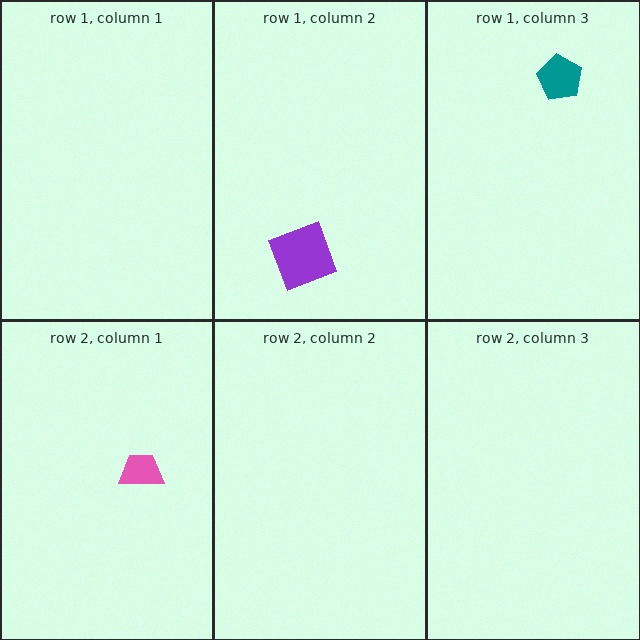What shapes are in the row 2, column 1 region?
The pink trapezoid.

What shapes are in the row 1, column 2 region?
The purple square.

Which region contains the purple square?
The row 1, column 2 region.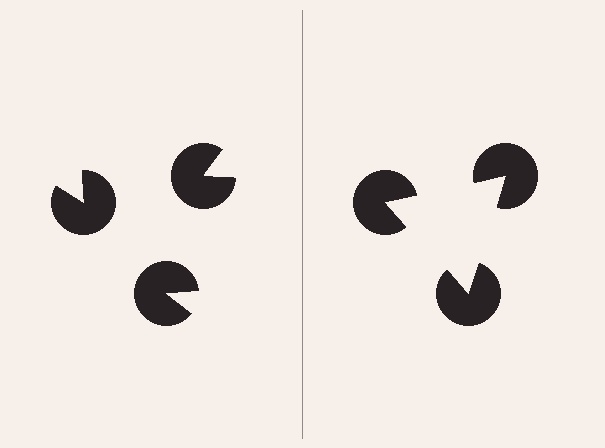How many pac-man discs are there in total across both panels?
6 — 3 on each side.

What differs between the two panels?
The pac-man discs are positioned identically on both sides; only the wedge orientations differ. On the right they align to a triangle; on the left they are misaligned.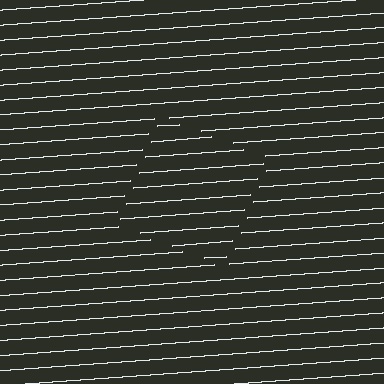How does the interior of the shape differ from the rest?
The interior of the shape contains the same grating, shifted by half a period — the contour is defined by the phase discontinuity where line-ends from the inner and outer gratings abut.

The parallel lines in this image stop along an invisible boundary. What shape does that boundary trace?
An illusory square. The interior of the shape contains the same grating, shifted by half a period — the contour is defined by the phase discontinuity where line-ends from the inner and outer gratings abut.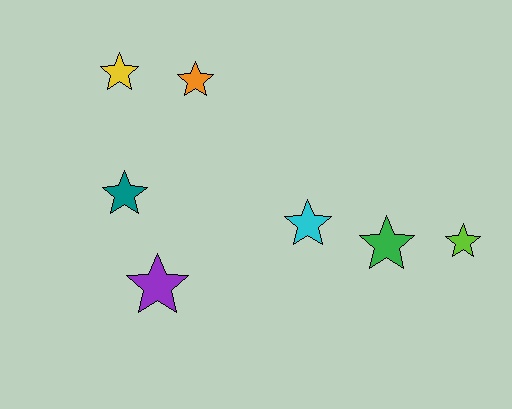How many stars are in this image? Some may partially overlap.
There are 7 stars.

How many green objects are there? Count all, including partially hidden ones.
There is 1 green object.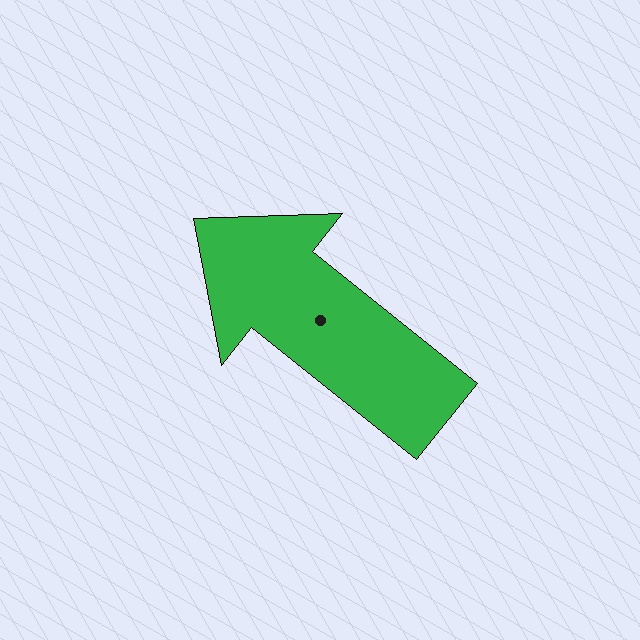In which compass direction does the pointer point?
Northwest.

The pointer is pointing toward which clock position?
Roughly 10 o'clock.